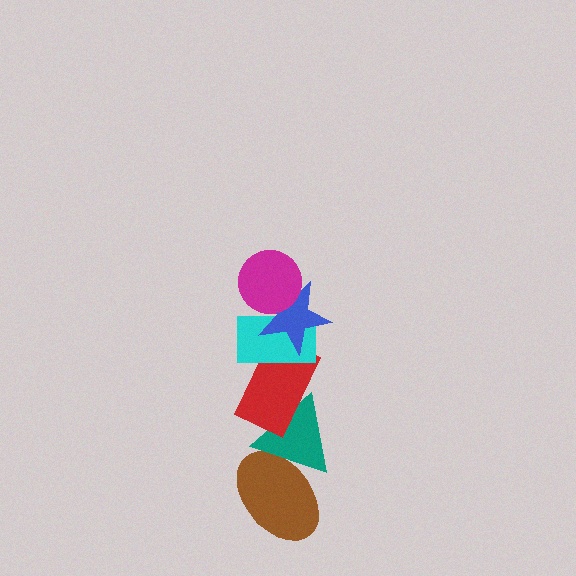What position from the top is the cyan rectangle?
The cyan rectangle is 3rd from the top.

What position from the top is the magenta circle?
The magenta circle is 1st from the top.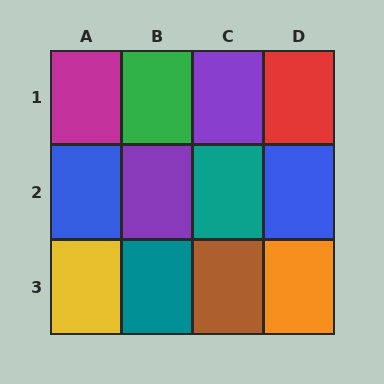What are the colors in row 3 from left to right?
Yellow, teal, brown, orange.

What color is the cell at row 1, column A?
Magenta.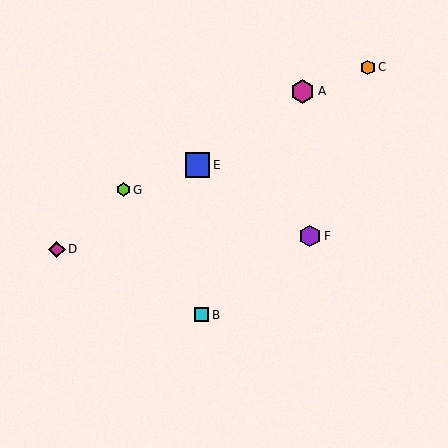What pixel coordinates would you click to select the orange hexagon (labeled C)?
Click at (368, 67) to select the orange hexagon C.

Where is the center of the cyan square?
The center of the cyan square is at (202, 315).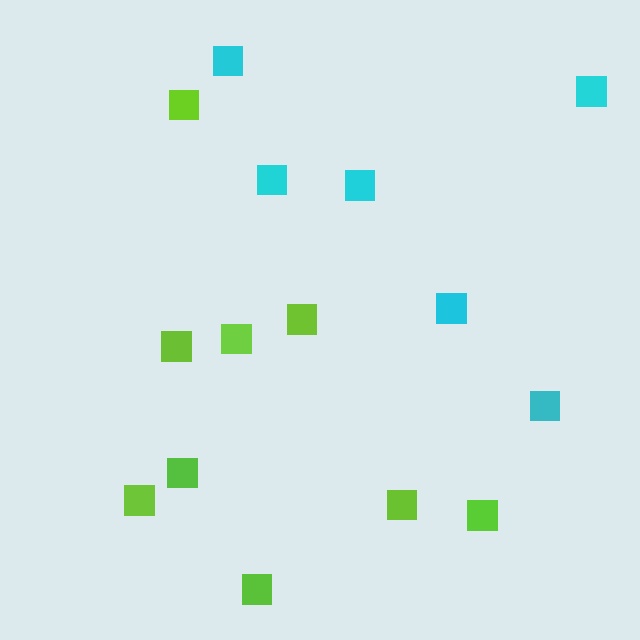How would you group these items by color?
There are 2 groups: one group of lime squares (9) and one group of cyan squares (6).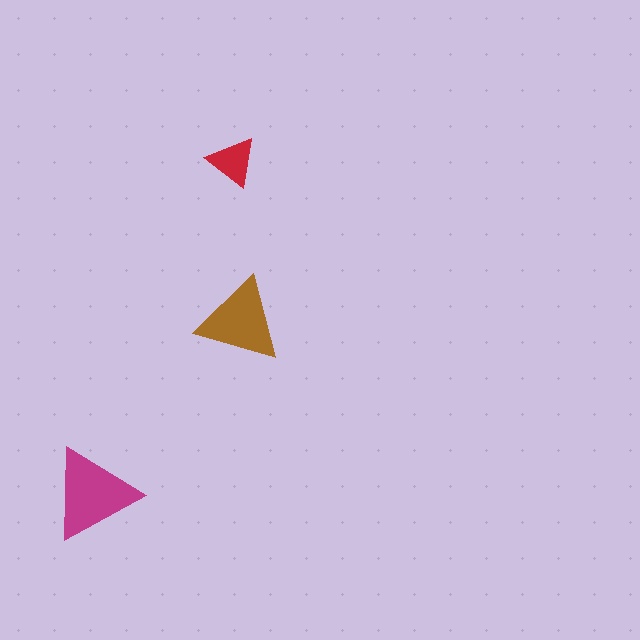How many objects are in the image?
There are 3 objects in the image.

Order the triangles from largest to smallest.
the magenta one, the brown one, the red one.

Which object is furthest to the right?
The brown triangle is rightmost.